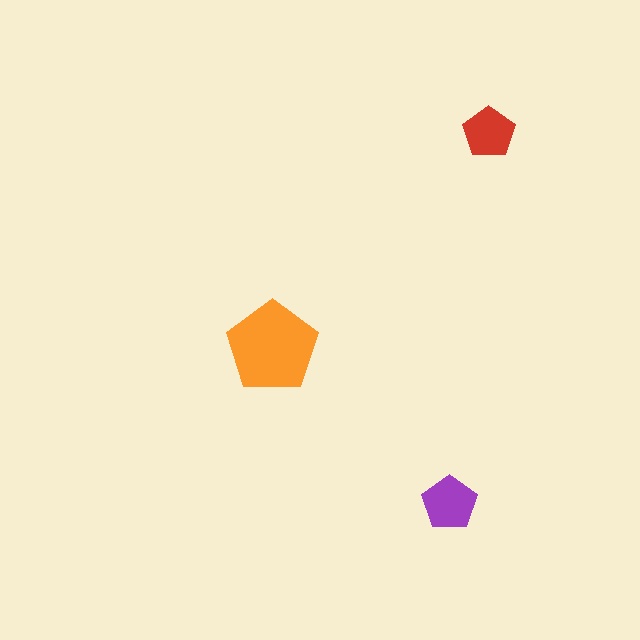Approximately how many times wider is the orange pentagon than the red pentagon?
About 2 times wider.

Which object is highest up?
The red pentagon is topmost.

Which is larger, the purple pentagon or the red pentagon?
The purple one.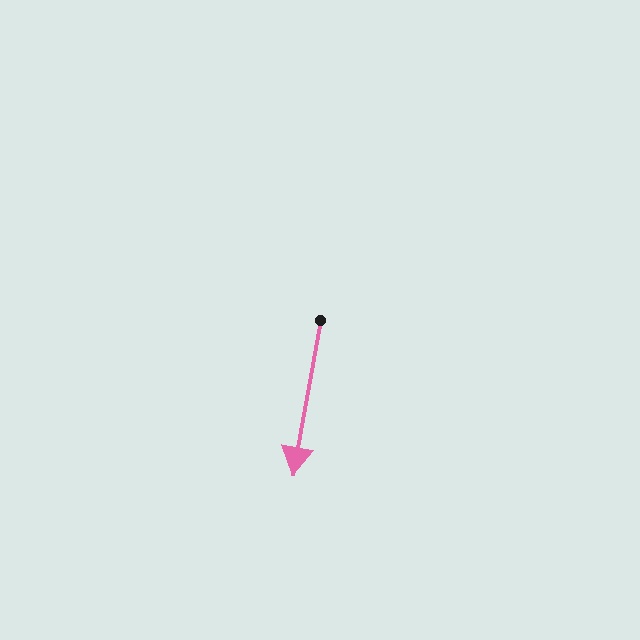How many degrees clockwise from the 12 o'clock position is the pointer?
Approximately 190 degrees.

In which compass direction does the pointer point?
South.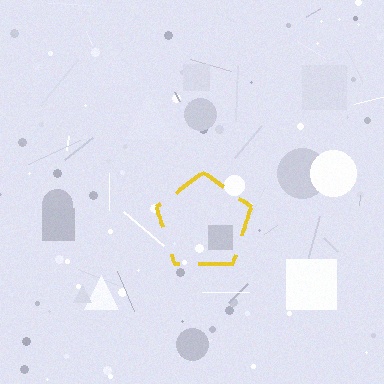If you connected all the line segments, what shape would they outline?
They would outline a pentagon.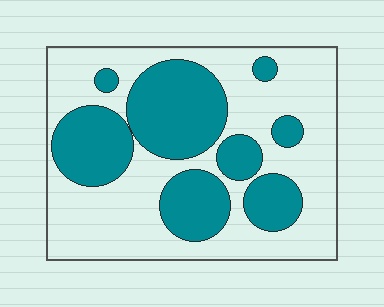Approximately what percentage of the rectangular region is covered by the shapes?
Approximately 40%.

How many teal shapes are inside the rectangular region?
8.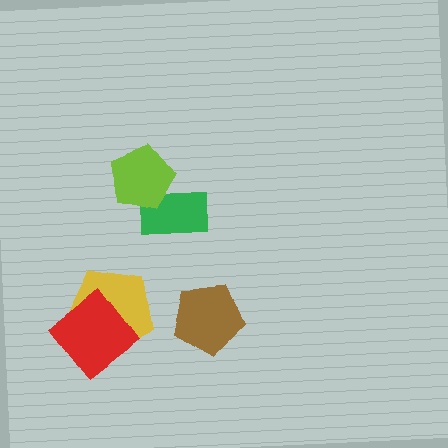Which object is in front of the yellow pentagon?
The red diamond is in front of the yellow pentagon.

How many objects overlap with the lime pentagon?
1 object overlaps with the lime pentagon.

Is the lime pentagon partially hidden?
No, no other shape covers it.